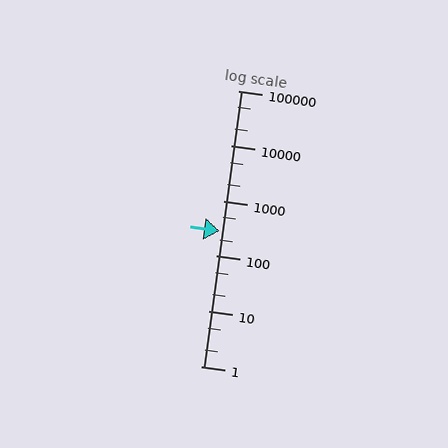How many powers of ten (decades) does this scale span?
The scale spans 5 decades, from 1 to 100000.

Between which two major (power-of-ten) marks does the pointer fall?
The pointer is between 100 and 1000.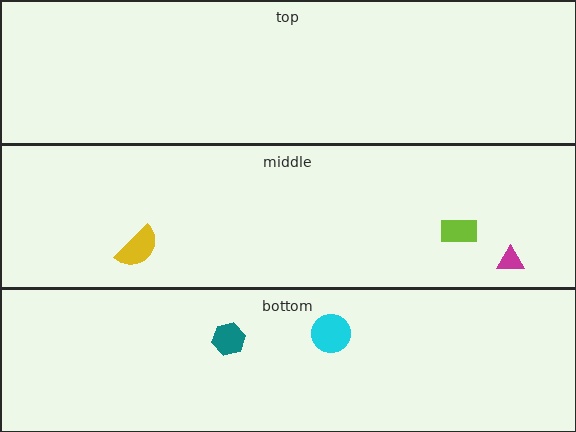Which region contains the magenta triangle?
The middle region.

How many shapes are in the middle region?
3.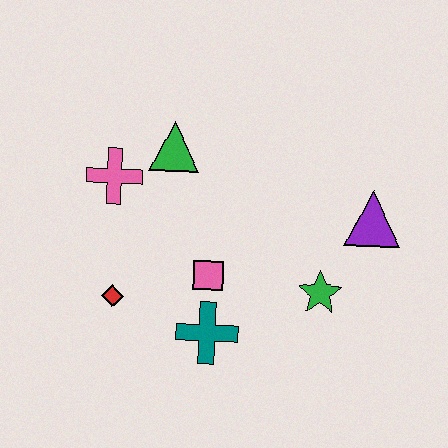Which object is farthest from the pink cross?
The purple triangle is farthest from the pink cross.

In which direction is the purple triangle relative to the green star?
The purple triangle is above the green star.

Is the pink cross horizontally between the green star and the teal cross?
No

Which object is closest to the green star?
The purple triangle is closest to the green star.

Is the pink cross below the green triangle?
Yes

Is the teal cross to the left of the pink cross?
No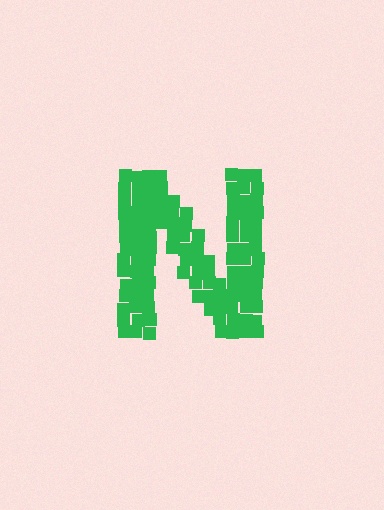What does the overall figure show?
The overall figure shows the letter N.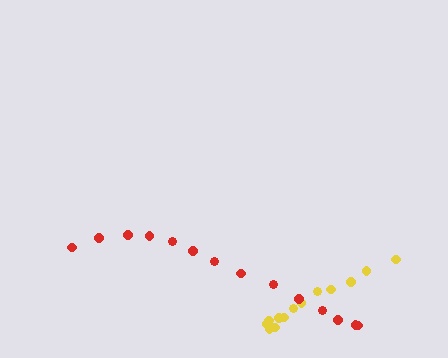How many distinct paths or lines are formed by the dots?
There are 2 distinct paths.